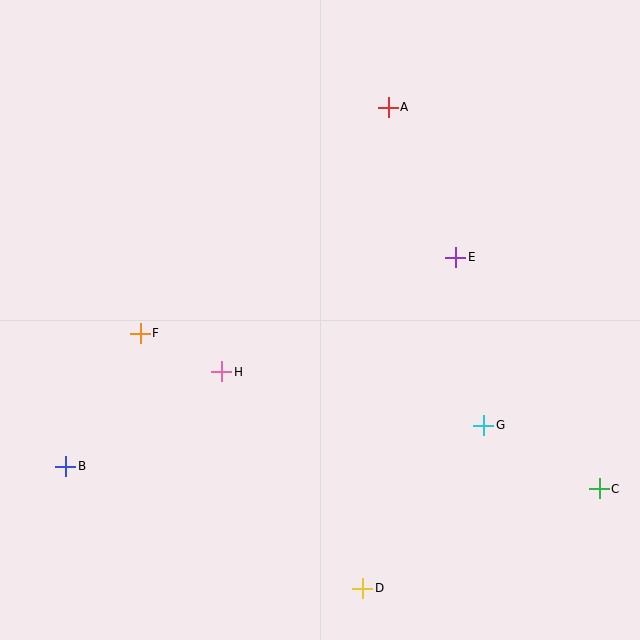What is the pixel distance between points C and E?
The distance between C and E is 272 pixels.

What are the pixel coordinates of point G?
Point G is at (484, 425).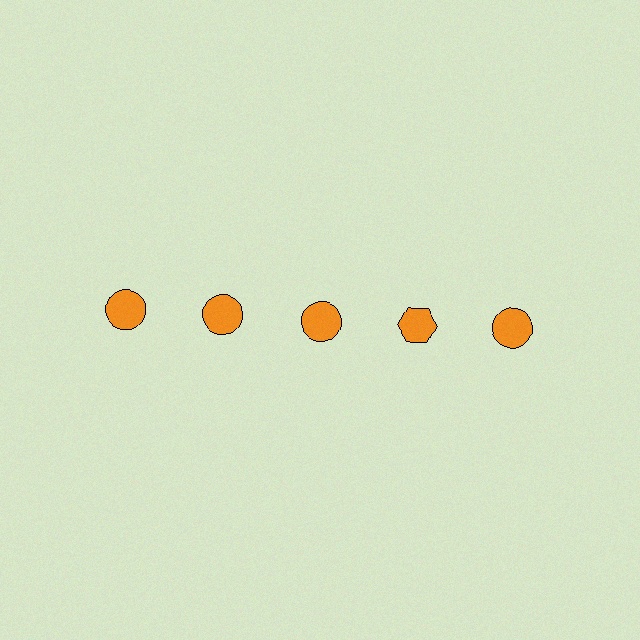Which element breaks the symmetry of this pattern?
The orange hexagon in the top row, second from right column breaks the symmetry. All other shapes are orange circles.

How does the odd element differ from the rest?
It has a different shape: hexagon instead of circle.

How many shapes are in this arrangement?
There are 5 shapes arranged in a grid pattern.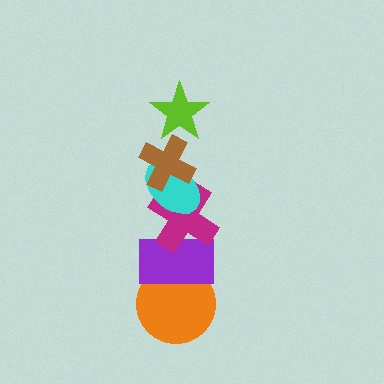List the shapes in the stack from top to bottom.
From top to bottom: the lime star, the brown cross, the cyan ellipse, the magenta cross, the purple rectangle, the orange circle.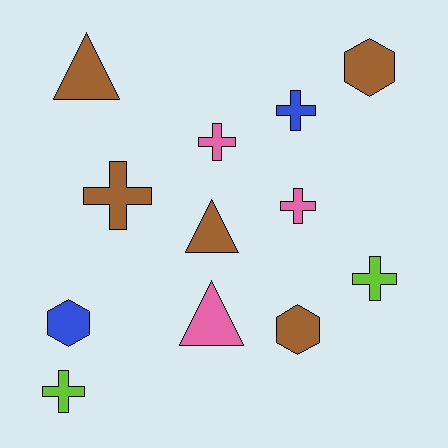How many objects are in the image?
There are 12 objects.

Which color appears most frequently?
Brown, with 5 objects.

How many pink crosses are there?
There are 2 pink crosses.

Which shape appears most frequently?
Cross, with 6 objects.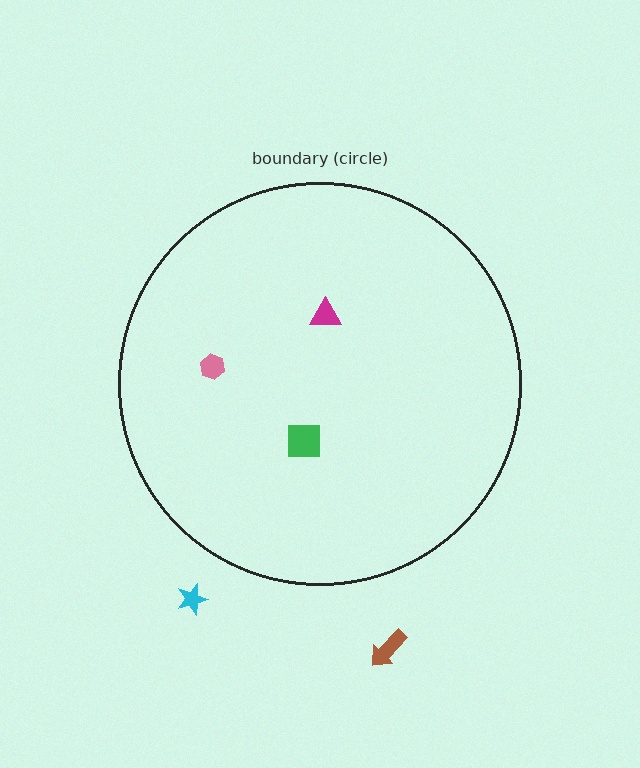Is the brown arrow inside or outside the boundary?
Outside.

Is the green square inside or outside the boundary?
Inside.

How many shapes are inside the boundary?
3 inside, 2 outside.